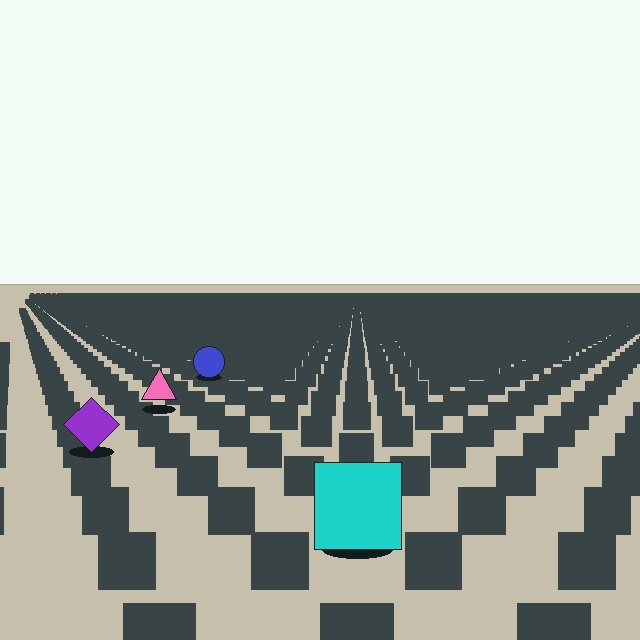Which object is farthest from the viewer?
The blue circle is farthest from the viewer. It appears smaller and the ground texture around it is denser.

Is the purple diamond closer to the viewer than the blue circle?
Yes. The purple diamond is closer — you can tell from the texture gradient: the ground texture is coarser near it.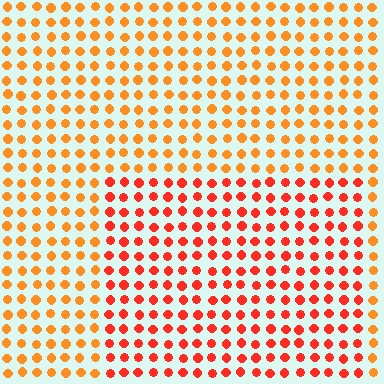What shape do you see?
I see a rectangle.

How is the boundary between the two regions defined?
The boundary is defined purely by a slight shift in hue (about 28 degrees). Spacing, size, and orientation are identical on both sides.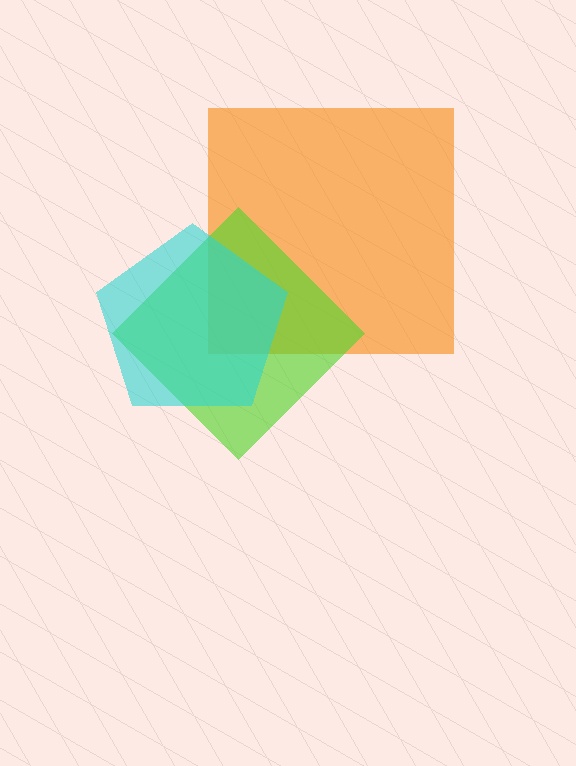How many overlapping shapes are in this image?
There are 3 overlapping shapes in the image.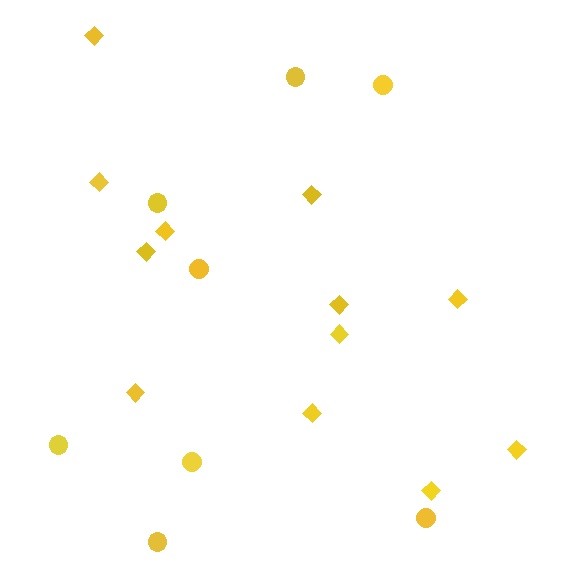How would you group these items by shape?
There are 2 groups: one group of circles (8) and one group of diamonds (12).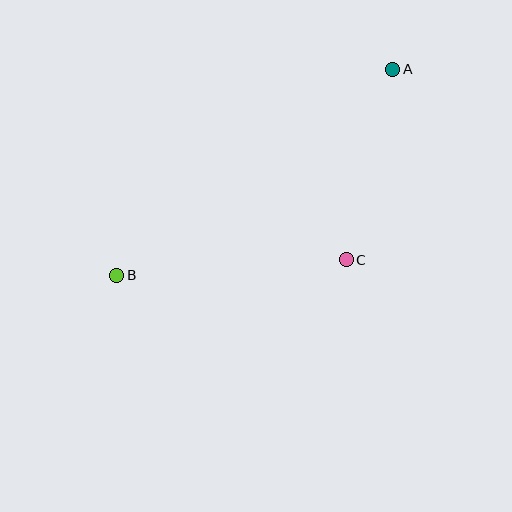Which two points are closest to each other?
Points A and C are closest to each other.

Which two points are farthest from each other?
Points A and B are farthest from each other.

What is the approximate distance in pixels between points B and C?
The distance between B and C is approximately 230 pixels.